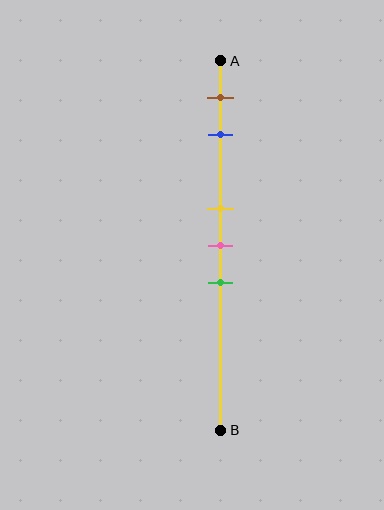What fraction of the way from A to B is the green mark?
The green mark is approximately 60% (0.6) of the way from A to B.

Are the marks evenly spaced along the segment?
No, the marks are not evenly spaced.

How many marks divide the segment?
There are 5 marks dividing the segment.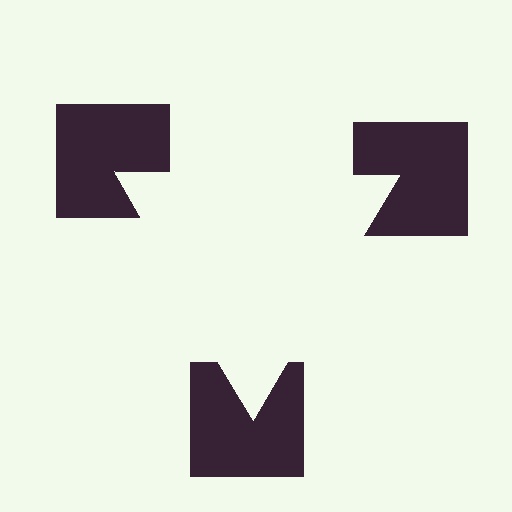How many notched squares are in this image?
There are 3 — one at each vertex of the illusory triangle.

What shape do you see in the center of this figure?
An illusory triangle — its edges are inferred from the aligned wedge cuts in the notched squares, not physically drawn.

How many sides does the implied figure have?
3 sides.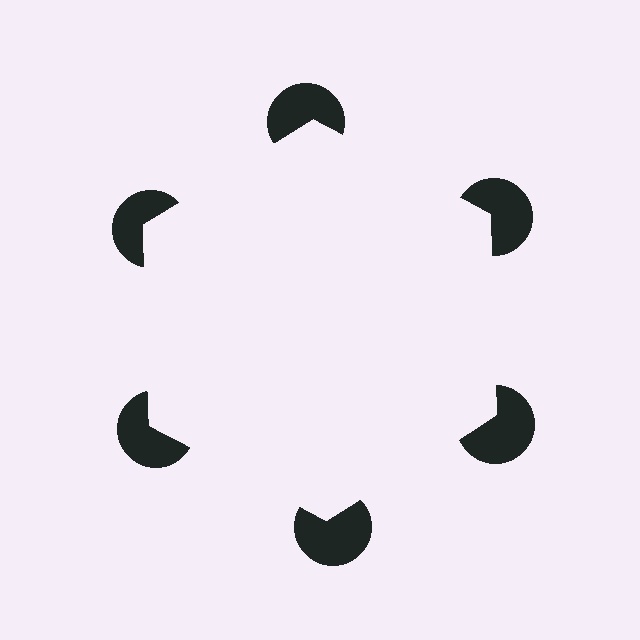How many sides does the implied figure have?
6 sides.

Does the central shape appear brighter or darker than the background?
It typically appears slightly brighter than the background, even though no actual brightness change is drawn.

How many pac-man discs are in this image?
There are 6 — one at each vertex of the illusory hexagon.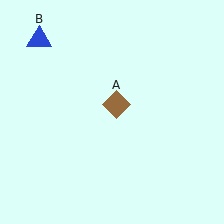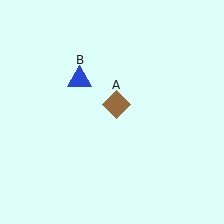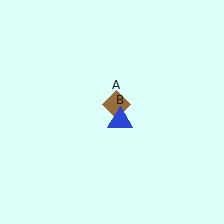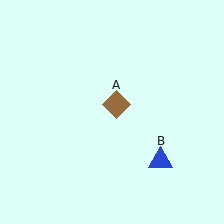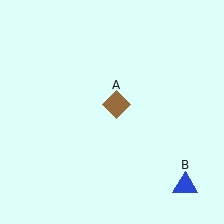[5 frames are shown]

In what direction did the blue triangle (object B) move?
The blue triangle (object B) moved down and to the right.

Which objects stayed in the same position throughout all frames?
Brown diamond (object A) remained stationary.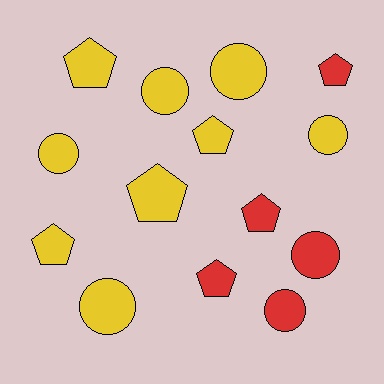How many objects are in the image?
There are 14 objects.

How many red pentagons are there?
There are 3 red pentagons.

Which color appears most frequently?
Yellow, with 9 objects.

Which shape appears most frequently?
Pentagon, with 7 objects.